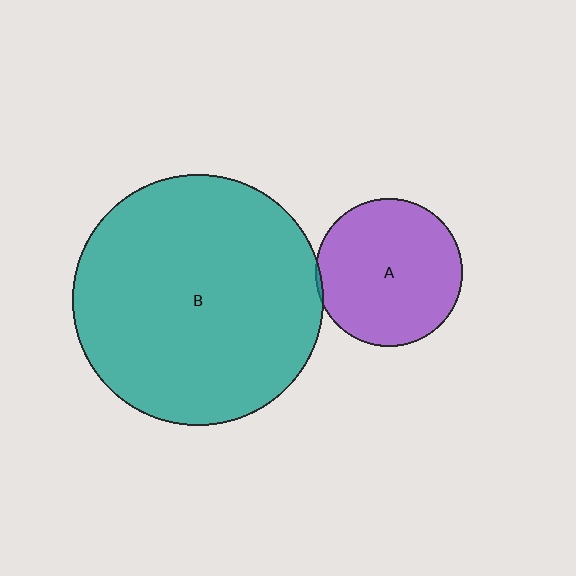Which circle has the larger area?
Circle B (teal).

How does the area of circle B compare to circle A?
Approximately 2.9 times.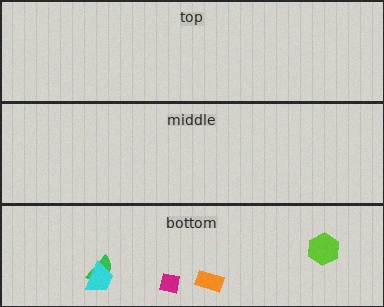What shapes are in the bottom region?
The magenta square, the green semicircle, the cyan trapezoid, the lime hexagon, the orange rectangle.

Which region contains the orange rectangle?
The bottom region.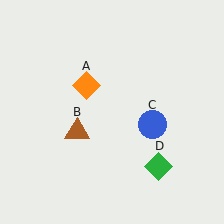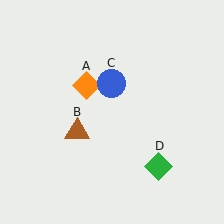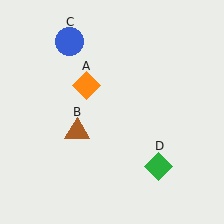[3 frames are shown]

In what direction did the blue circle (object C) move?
The blue circle (object C) moved up and to the left.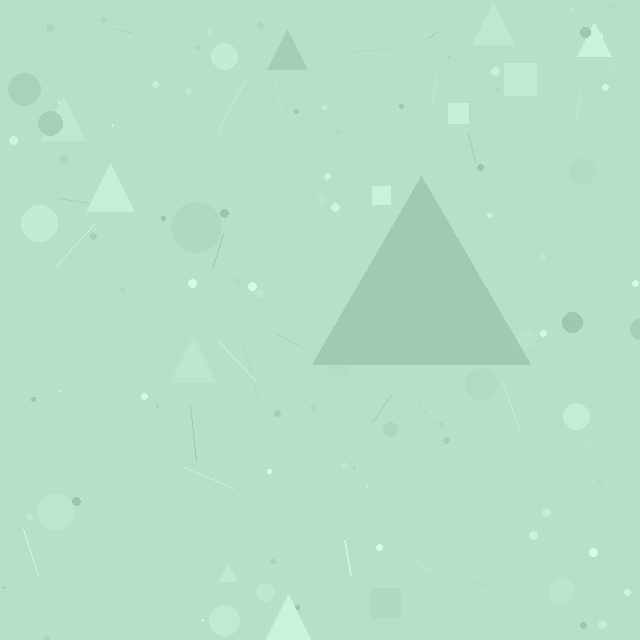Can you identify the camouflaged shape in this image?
The camouflaged shape is a triangle.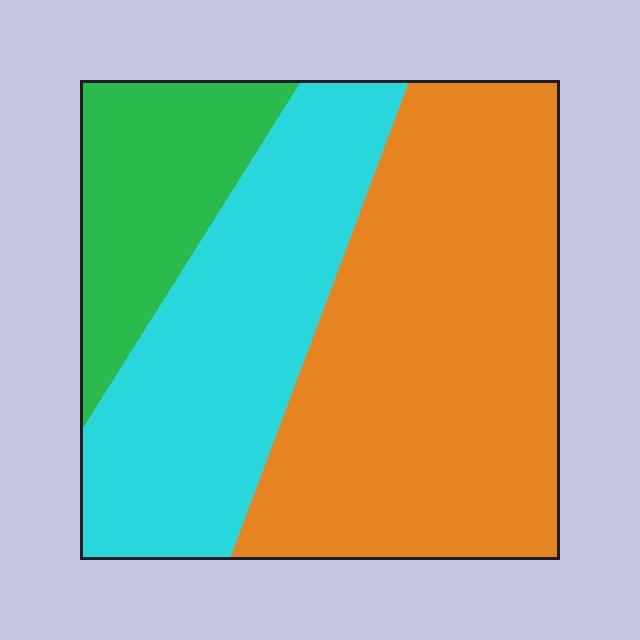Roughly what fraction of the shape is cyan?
Cyan takes up about one third (1/3) of the shape.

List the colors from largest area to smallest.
From largest to smallest: orange, cyan, green.